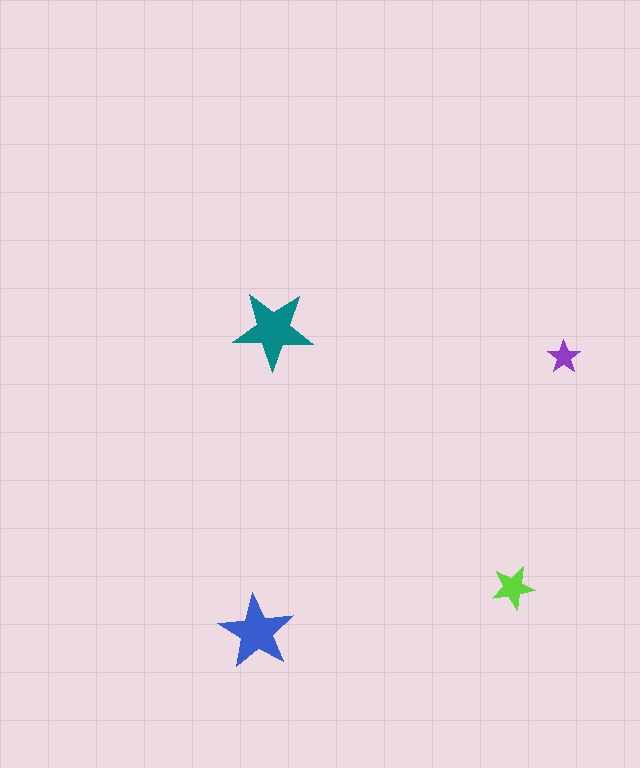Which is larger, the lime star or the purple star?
The lime one.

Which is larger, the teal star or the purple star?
The teal one.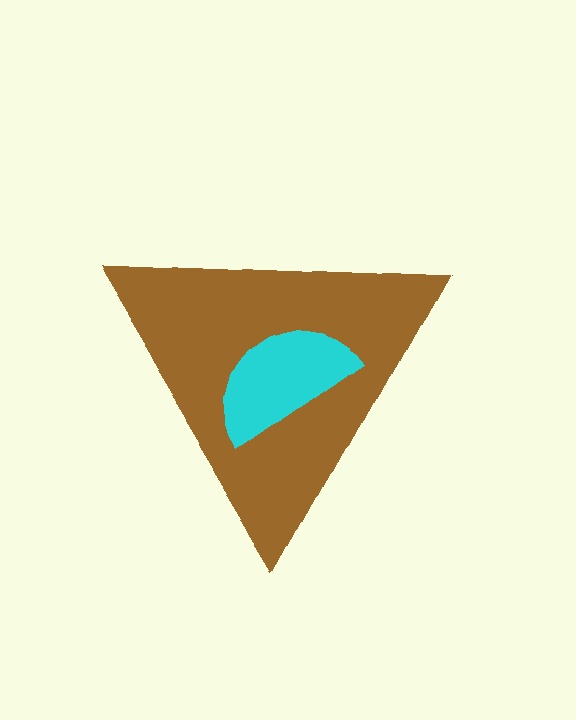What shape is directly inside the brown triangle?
The cyan semicircle.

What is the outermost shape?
The brown triangle.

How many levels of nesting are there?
2.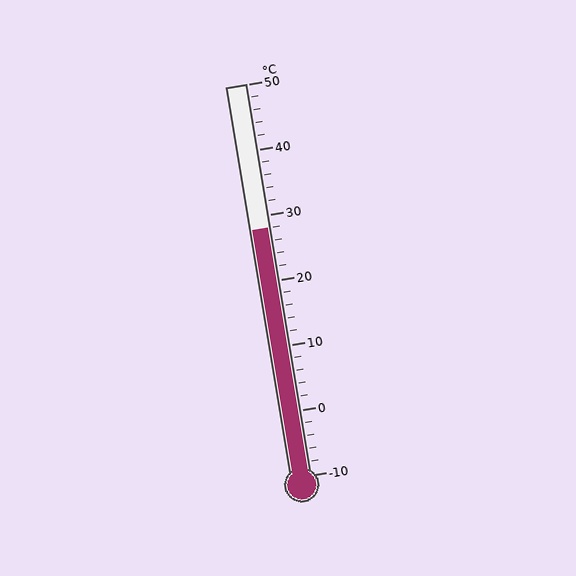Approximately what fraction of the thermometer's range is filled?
The thermometer is filled to approximately 65% of its range.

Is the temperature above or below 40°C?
The temperature is below 40°C.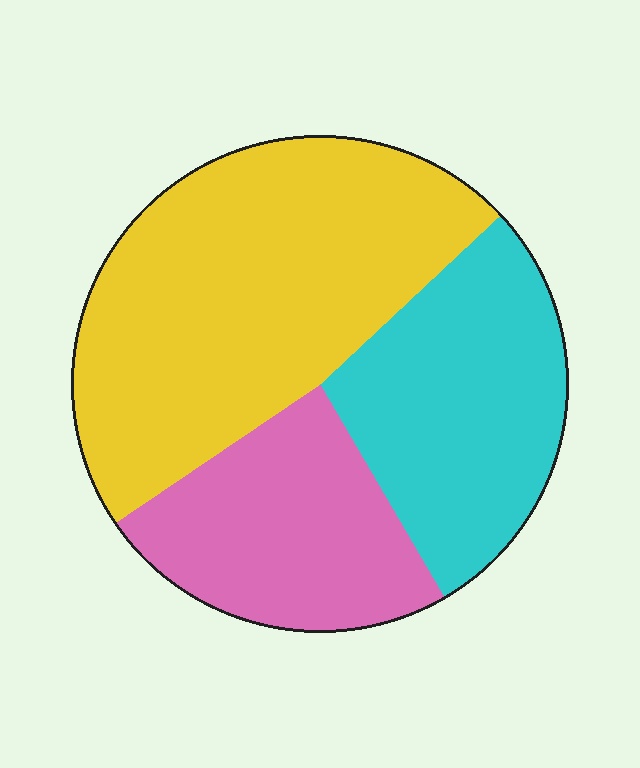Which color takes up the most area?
Yellow, at roughly 50%.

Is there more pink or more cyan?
Cyan.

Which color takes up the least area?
Pink, at roughly 25%.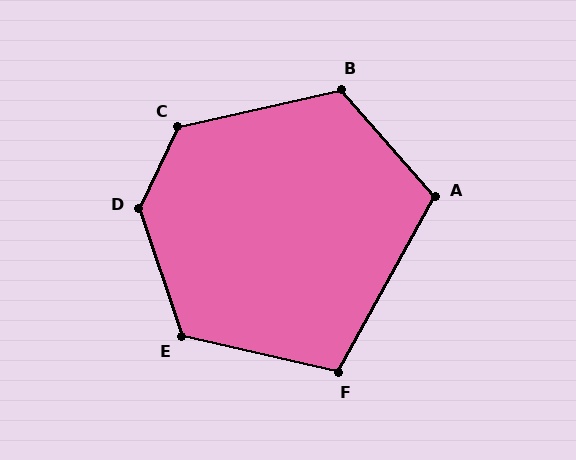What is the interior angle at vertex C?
Approximately 129 degrees (obtuse).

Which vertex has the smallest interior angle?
F, at approximately 106 degrees.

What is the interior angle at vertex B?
Approximately 118 degrees (obtuse).